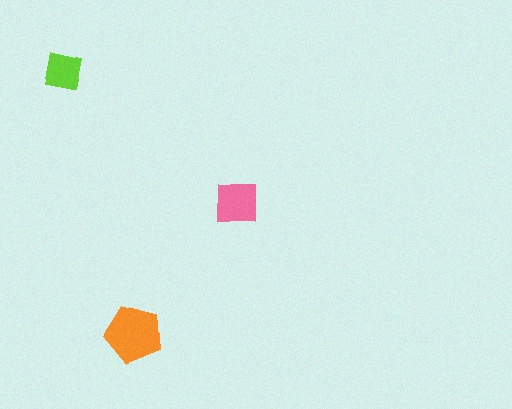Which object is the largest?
The orange pentagon.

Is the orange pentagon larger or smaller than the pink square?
Larger.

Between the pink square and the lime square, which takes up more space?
The pink square.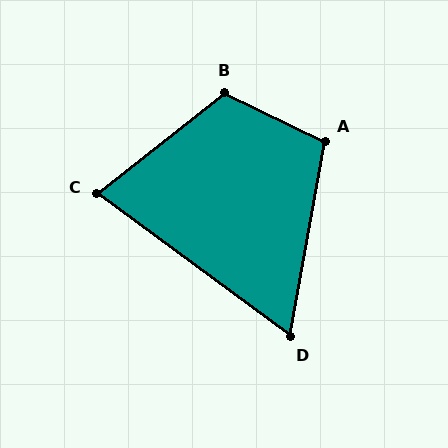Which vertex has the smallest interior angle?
D, at approximately 64 degrees.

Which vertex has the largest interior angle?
B, at approximately 116 degrees.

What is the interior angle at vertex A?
Approximately 105 degrees (obtuse).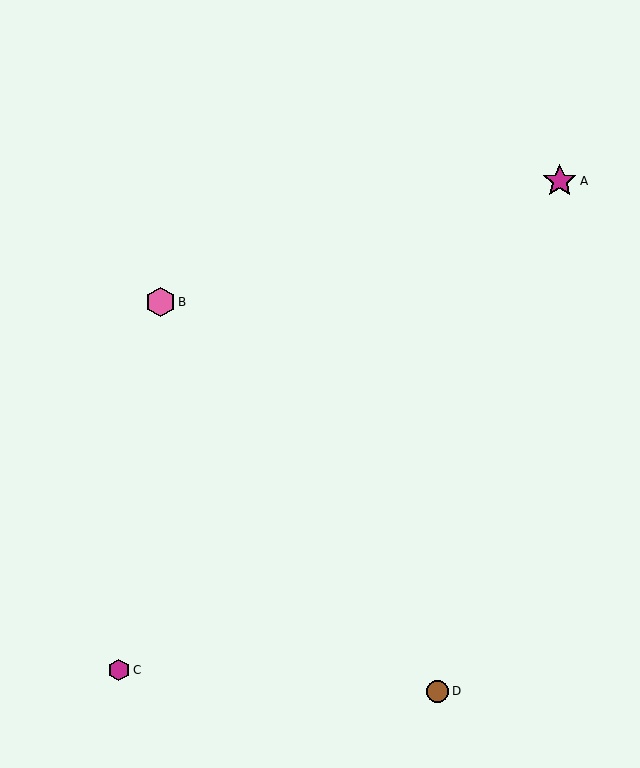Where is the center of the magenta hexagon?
The center of the magenta hexagon is at (119, 670).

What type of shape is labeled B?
Shape B is a pink hexagon.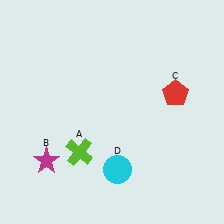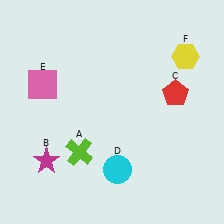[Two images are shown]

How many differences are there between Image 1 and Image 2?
There are 2 differences between the two images.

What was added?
A pink square (E), a yellow hexagon (F) were added in Image 2.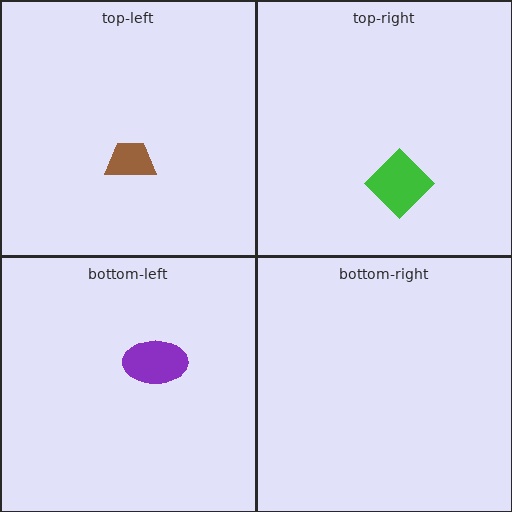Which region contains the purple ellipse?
The bottom-left region.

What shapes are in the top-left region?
The brown trapezoid.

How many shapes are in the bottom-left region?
1.